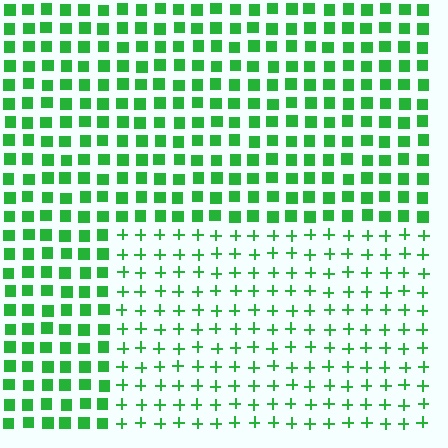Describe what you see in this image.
The image is filled with small green elements arranged in a uniform grid. A rectangle-shaped region contains plus signs, while the surrounding area contains squares. The boundary is defined purely by the change in element shape.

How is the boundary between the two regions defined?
The boundary is defined by a change in element shape: plus signs inside vs. squares outside. All elements share the same color and spacing.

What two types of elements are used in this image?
The image uses plus signs inside the rectangle region and squares outside it.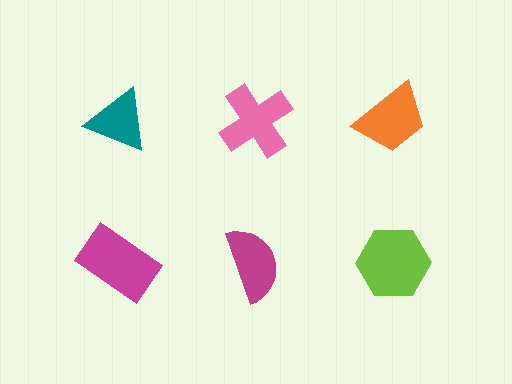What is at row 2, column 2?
A magenta semicircle.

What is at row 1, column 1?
A teal triangle.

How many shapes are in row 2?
3 shapes.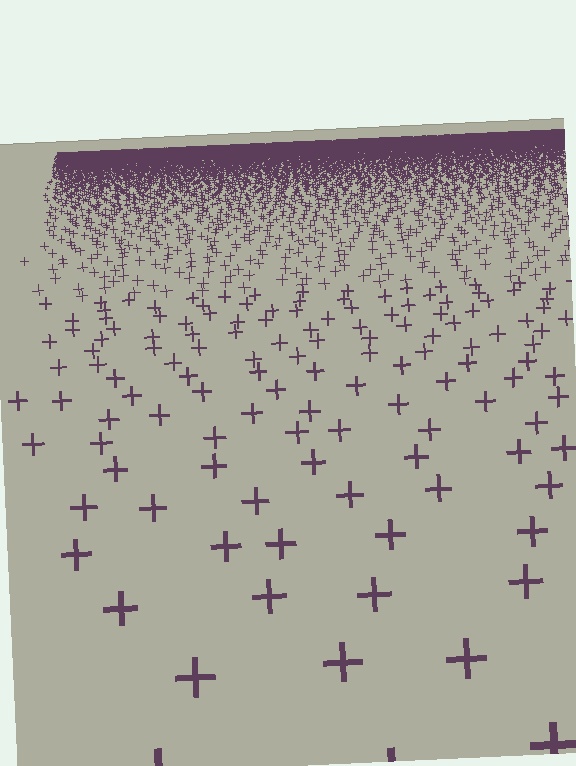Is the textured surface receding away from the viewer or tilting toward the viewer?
The surface is receding away from the viewer. Texture elements get smaller and denser toward the top.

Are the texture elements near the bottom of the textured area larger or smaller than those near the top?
Larger. Near the bottom, elements are closer to the viewer and appear at a bigger on-screen size.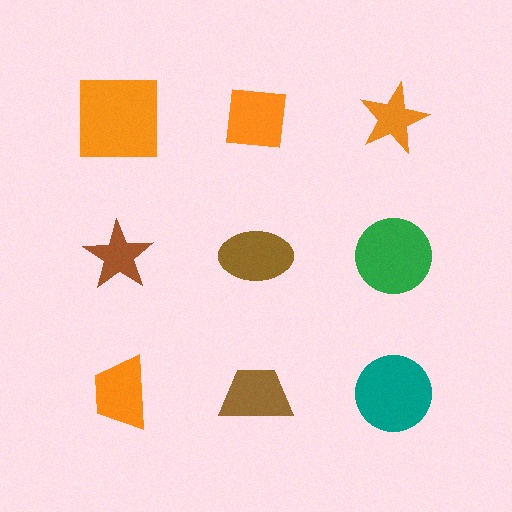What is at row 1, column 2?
An orange square.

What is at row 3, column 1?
An orange trapezoid.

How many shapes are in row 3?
3 shapes.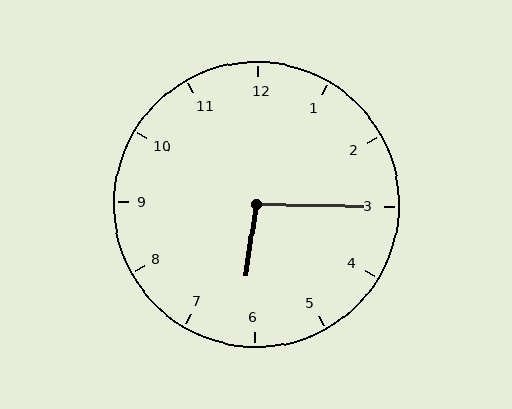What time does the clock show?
6:15.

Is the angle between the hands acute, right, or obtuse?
It is obtuse.